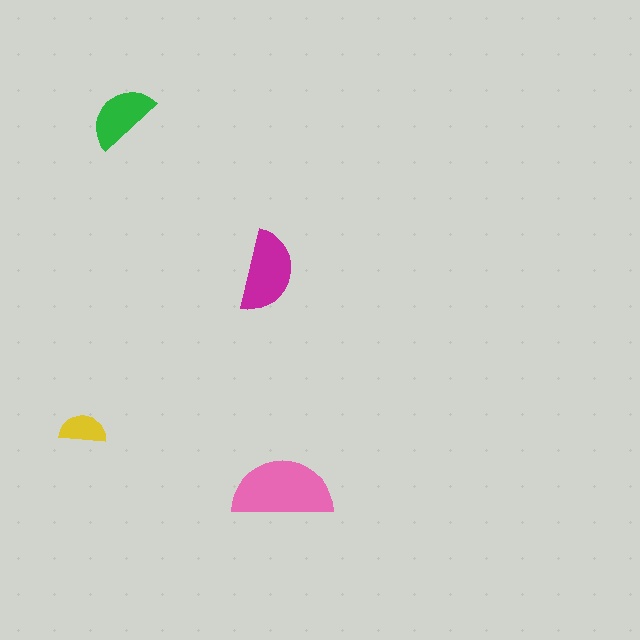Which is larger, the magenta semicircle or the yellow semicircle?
The magenta one.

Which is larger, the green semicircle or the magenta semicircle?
The magenta one.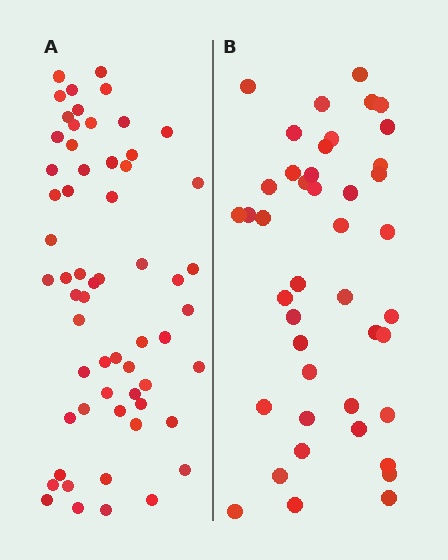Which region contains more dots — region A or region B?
Region A (the left region) has more dots.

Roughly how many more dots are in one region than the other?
Region A has approximately 15 more dots than region B.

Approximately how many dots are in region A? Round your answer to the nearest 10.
About 60 dots.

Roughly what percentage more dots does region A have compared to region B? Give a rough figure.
About 40% more.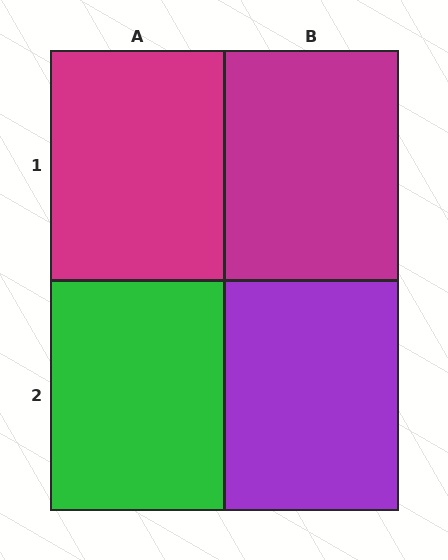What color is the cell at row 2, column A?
Green.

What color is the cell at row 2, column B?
Purple.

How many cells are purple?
1 cell is purple.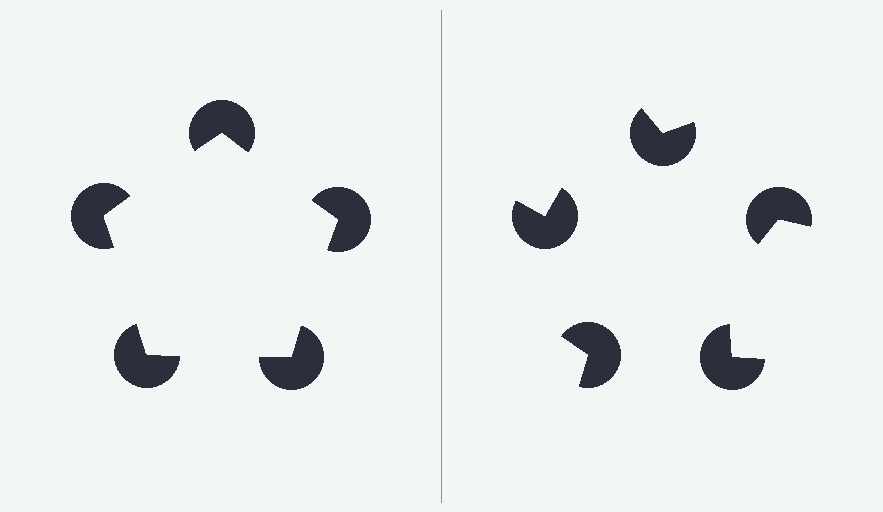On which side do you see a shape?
An illusory pentagon appears on the left side. On the right side the wedge cuts are rotated, so no coherent shape forms.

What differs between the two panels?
The pac-man discs are positioned identically on both sides; only the wedge orientations differ. On the left they align to a pentagon; on the right they are misaligned.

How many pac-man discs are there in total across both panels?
10 — 5 on each side.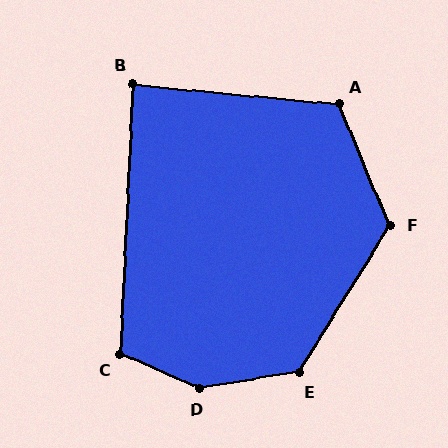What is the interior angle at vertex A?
Approximately 118 degrees (obtuse).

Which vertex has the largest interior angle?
D, at approximately 147 degrees.